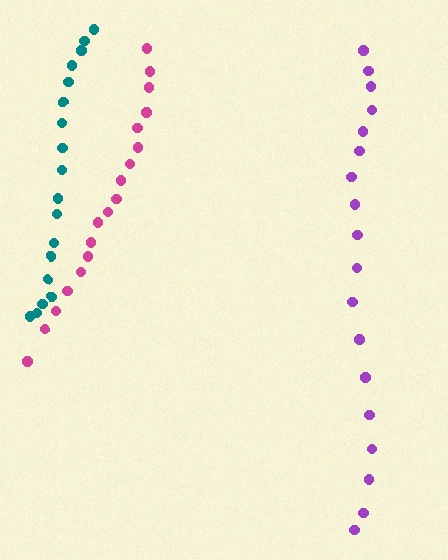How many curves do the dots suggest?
There are 3 distinct paths.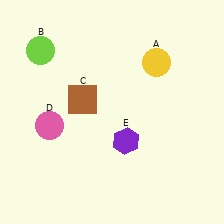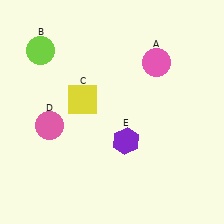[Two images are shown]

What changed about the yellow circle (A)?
In Image 1, A is yellow. In Image 2, it changed to pink.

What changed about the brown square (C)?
In Image 1, C is brown. In Image 2, it changed to yellow.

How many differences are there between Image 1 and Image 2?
There are 2 differences between the two images.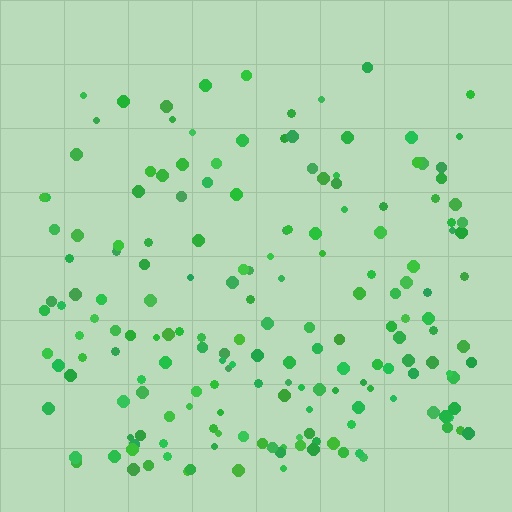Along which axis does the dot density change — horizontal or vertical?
Vertical.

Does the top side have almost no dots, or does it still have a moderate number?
Still a moderate number, just noticeably fewer than the bottom.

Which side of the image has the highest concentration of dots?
The bottom.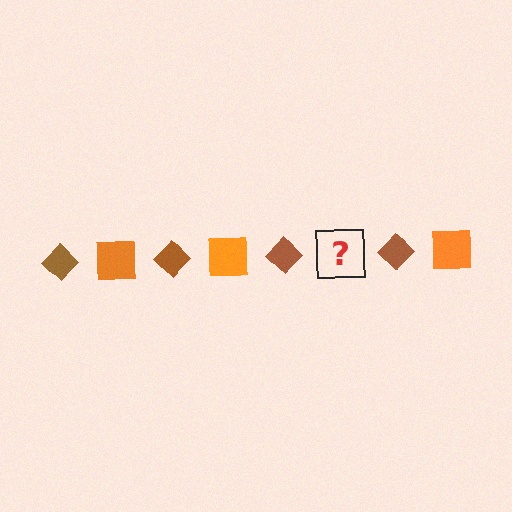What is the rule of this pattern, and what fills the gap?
The rule is that the pattern alternates between brown diamond and orange square. The gap should be filled with an orange square.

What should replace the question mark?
The question mark should be replaced with an orange square.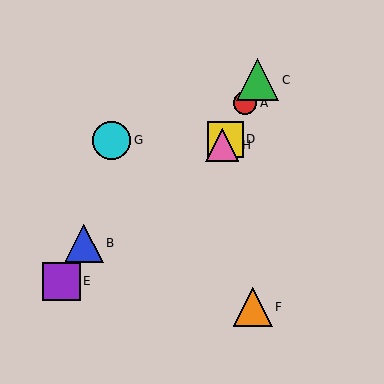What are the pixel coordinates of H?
Object H is at (222, 145).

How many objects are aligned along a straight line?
4 objects (A, C, D, H) are aligned along a straight line.